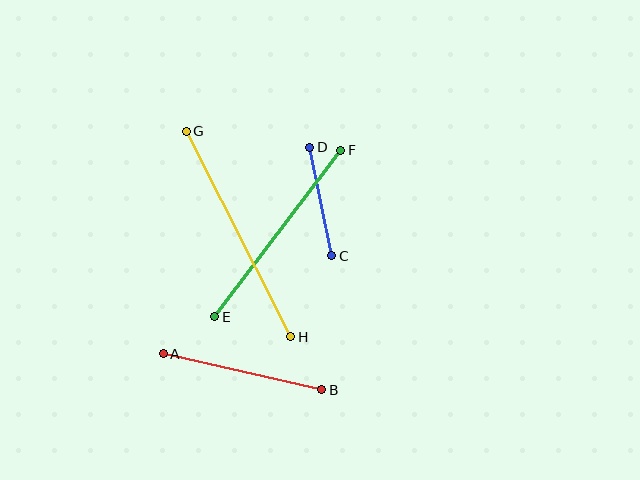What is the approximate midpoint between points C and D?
The midpoint is at approximately (321, 201) pixels.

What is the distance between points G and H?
The distance is approximately 231 pixels.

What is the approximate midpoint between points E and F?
The midpoint is at approximately (278, 233) pixels.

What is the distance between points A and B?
The distance is approximately 163 pixels.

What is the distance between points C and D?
The distance is approximately 110 pixels.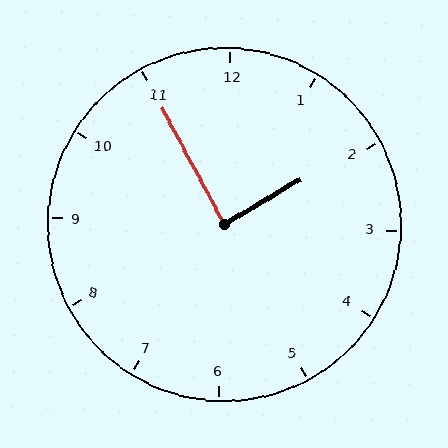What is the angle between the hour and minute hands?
Approximately 88 degrees.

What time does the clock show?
1:55.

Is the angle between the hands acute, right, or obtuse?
It is right.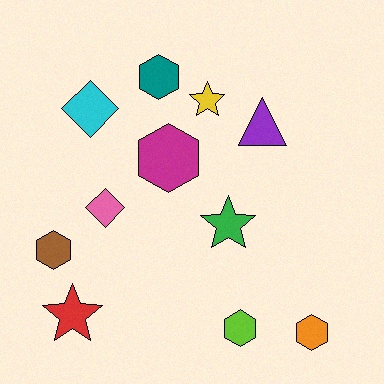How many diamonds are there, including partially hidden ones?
There are 2 diamonds.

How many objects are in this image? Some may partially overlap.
There are 11 objects.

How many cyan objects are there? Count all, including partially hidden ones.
There is 1 cyan object.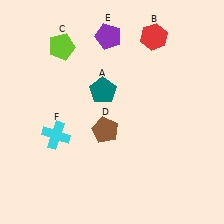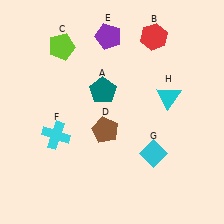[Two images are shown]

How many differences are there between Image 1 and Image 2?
There are 2 differences between the two images.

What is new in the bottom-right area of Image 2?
A cyan diamond (G) was added in the bottom-right area of Image 2.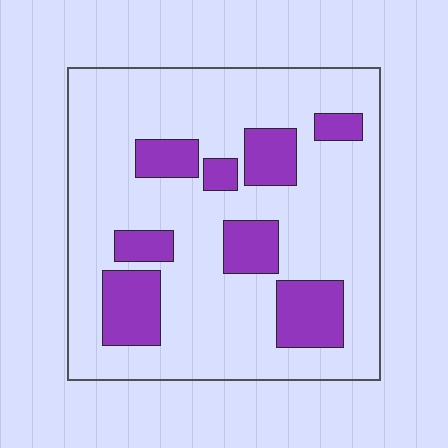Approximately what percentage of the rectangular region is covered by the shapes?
Approximately 20%.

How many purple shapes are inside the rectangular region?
8.